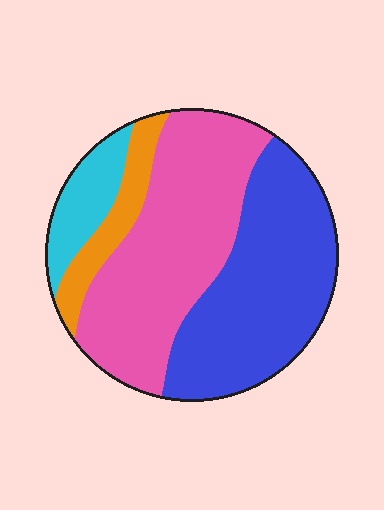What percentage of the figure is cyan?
Cyan takes up about one tenth (1/10) of the figure.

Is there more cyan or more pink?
Pink.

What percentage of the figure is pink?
Pink covers around 40% of the figure.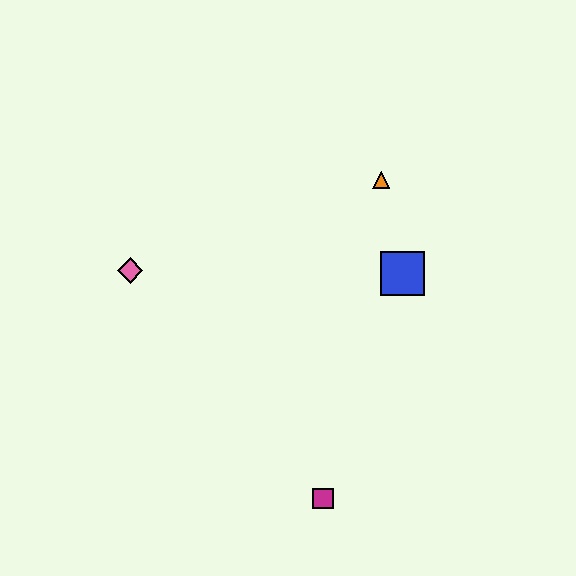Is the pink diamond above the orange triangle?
No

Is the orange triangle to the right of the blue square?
No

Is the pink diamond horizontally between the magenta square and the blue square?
No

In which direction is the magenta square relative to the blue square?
The magenta square is below the blue square.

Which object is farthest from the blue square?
The pink diamond is farthest from the blue square.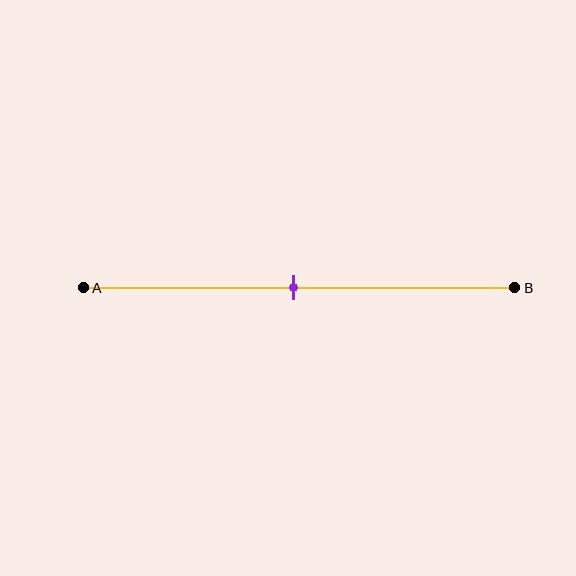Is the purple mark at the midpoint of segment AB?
Yes, the mark is approximately at the midpoint.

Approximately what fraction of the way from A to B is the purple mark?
The purple mark is approximately 50% of the way from A to B.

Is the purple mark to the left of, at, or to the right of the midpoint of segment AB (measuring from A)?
The purple mark is approximately at the midpoint of segment AB.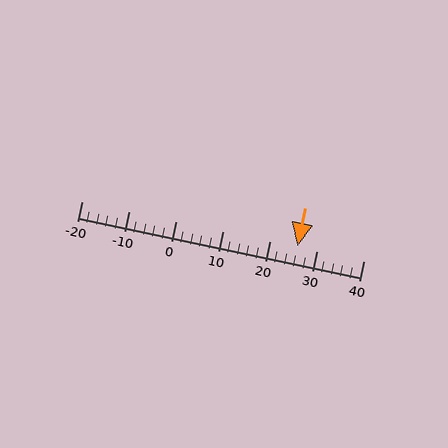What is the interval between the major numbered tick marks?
The major tick marks are spaced 10 units apart.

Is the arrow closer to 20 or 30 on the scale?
The arrow is closer to 30.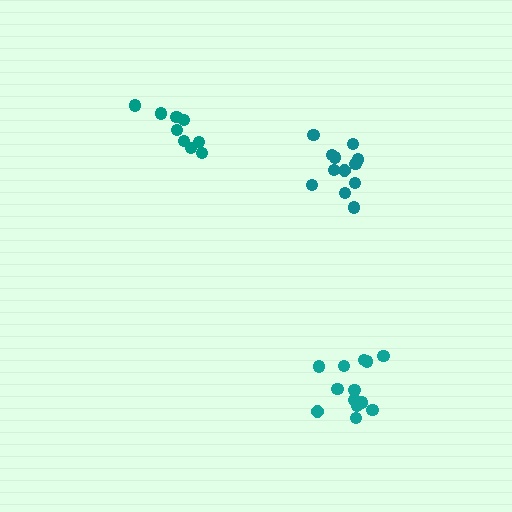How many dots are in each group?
Group 1: 13 dots, Group 2: 9 dots, Group 3: 12 dots (34 total).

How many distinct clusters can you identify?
There are 3 distinct clusters.